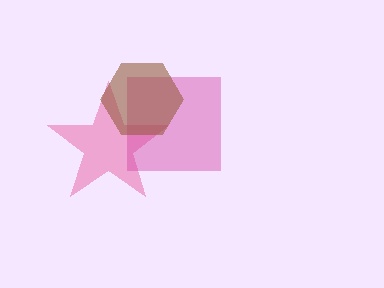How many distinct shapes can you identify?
There are 3 distinct shapes: a pink star, a magenta square, a brown hexagon.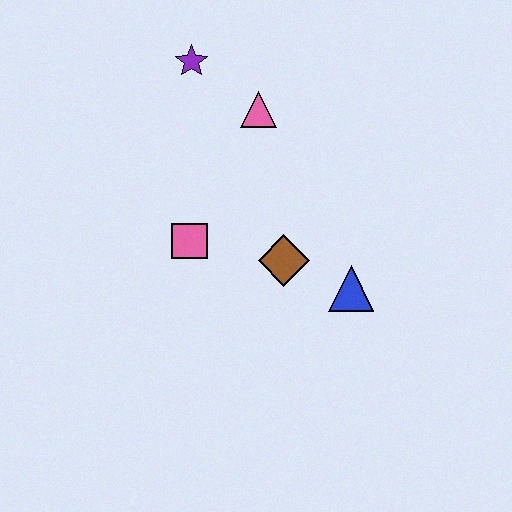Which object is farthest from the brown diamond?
The purple star is farthest from the brown diamond.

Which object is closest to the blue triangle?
The brown diamond is closest to the blue triangle.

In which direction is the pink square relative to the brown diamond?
The pink square is to the left of the brown diamond.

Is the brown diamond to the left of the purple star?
No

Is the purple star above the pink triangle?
Yes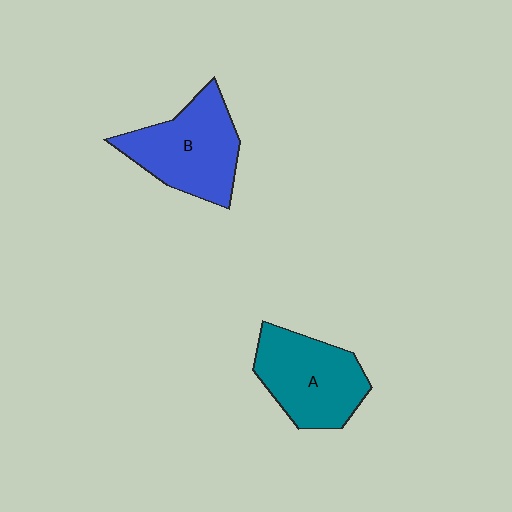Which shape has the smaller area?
Shape A (teal).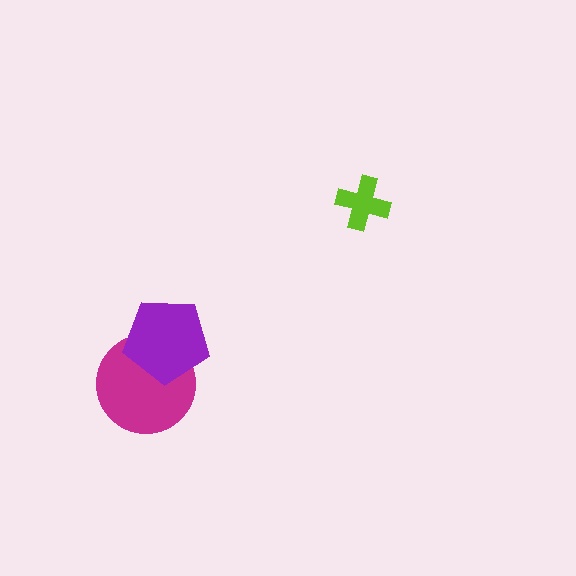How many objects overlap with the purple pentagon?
1 object overlaps with the purple pentagon.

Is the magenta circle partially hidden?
Yes, it is partially covered by another shape.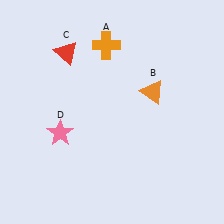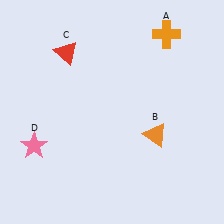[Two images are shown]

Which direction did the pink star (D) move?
The pink star (D) moved left.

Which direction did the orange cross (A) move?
The orange cross (A) moved right.